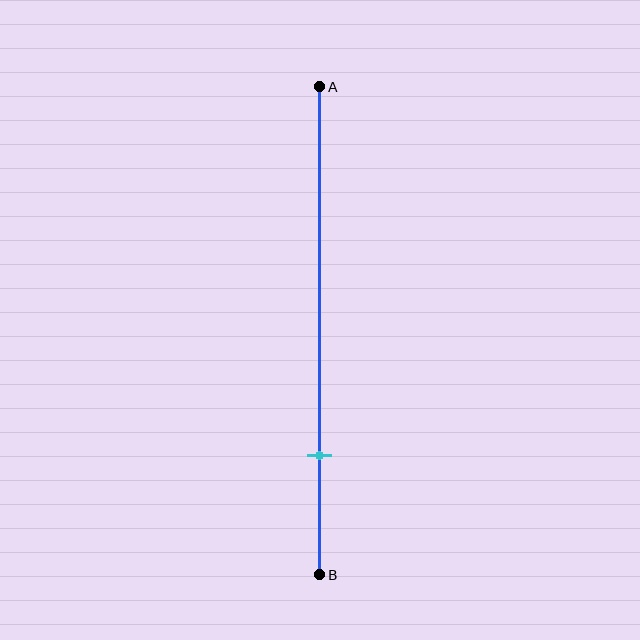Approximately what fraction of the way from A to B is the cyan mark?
The cyan mark is approximately 75% of the way from A to B.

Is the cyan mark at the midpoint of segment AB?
No, the mark is at about 75% from A, not at the 50% midpoint.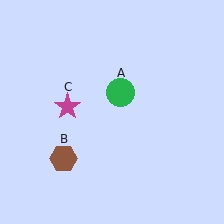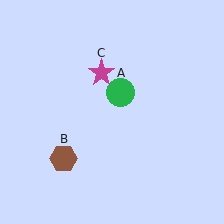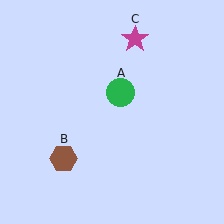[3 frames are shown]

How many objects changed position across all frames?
1 object changed position: magenta star (object C).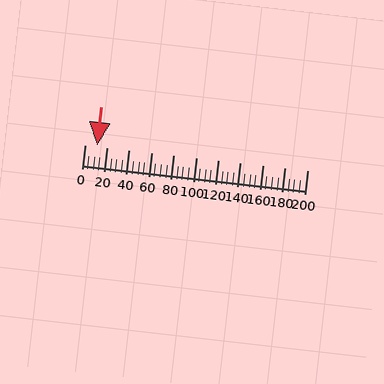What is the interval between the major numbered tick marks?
The major tick marks are spaced 20 units apart.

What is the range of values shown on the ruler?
The ruler shows values from 0 to 200.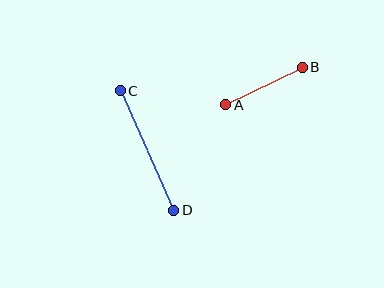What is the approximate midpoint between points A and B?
The midpoint is at approximately (264, 86) pixels.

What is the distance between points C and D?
The distance is approximately 131 pixels.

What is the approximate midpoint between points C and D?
The midpoint is at approximately (147, 150) pixels.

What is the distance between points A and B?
The distance is approximately 85 pixels.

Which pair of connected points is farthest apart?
Points C and D are farthest apart.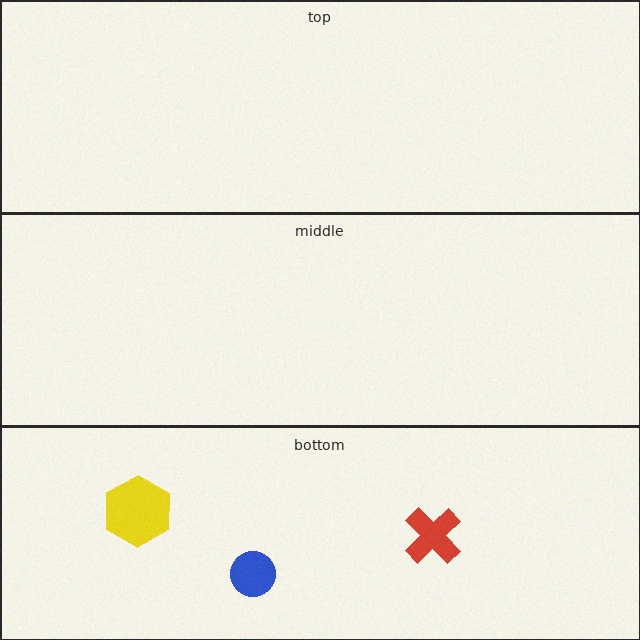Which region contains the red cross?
The bottom region.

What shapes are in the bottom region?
The red cross, the yellow hexagon, the blue circle.